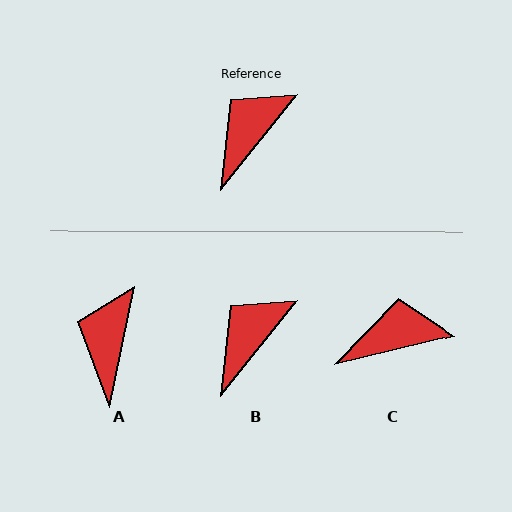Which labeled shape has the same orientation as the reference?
B.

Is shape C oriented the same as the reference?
No, it is off by about 38 degrees.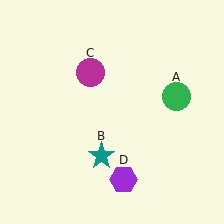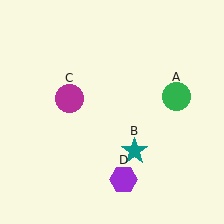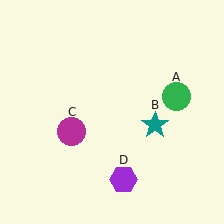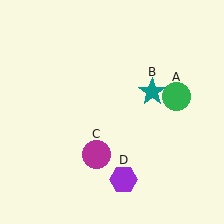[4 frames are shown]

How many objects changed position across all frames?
2 objects changed position: teal star (object B), magenta circle (object C).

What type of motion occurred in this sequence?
The teal star (object B), magenta circle (object C) rotated counterclockwise around the center of the scene.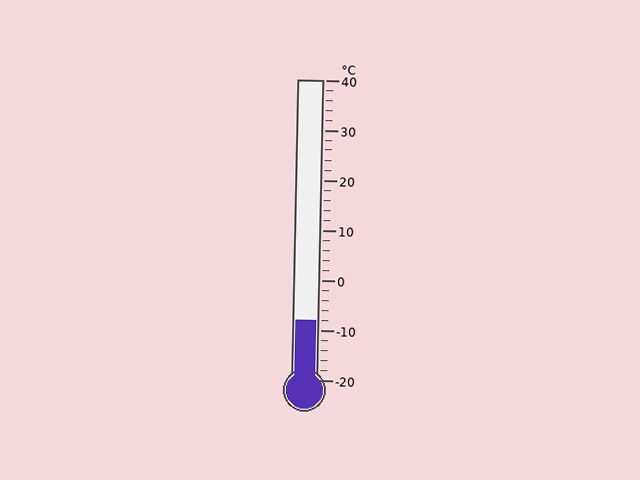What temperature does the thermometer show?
The thermometer shows approximately -8°C.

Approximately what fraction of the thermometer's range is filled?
The thermometer is filled to approximately 20% of its range.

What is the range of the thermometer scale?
The thermometer scale ranges from -20°C to 40°C.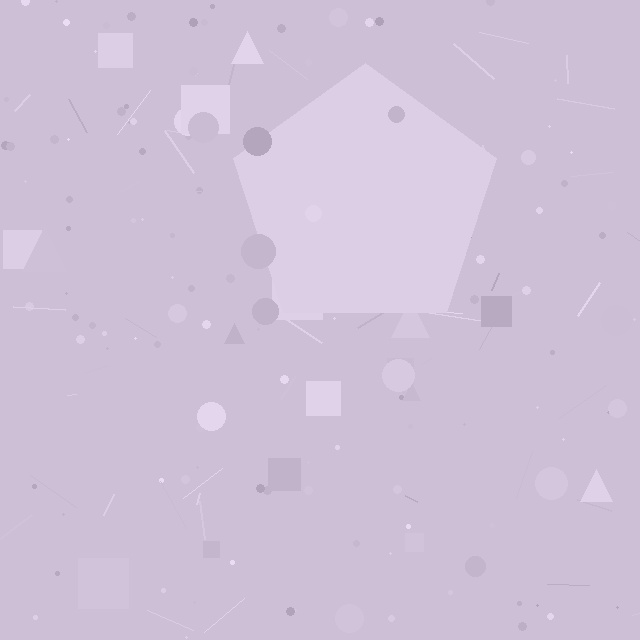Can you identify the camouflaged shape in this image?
The camouflaged shape is a pentagon.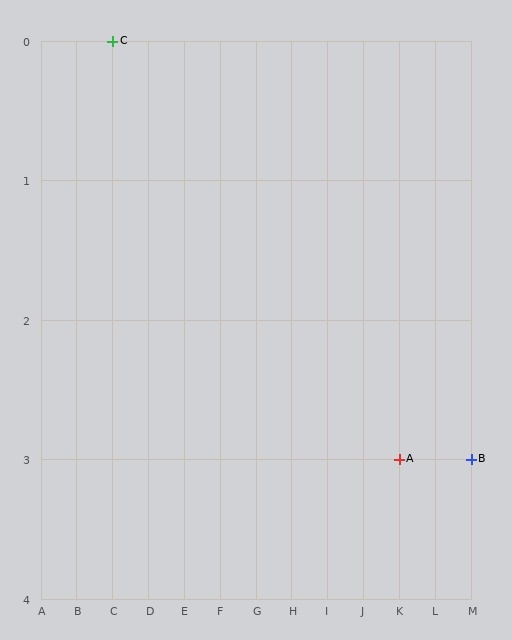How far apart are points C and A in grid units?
Points C and A are 8 columns and 3 rows apart (about 8.5 grid units diagonally).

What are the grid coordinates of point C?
Point C is at grid coordinates (C, 0).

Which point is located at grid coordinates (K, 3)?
Point A is at (K, 3).